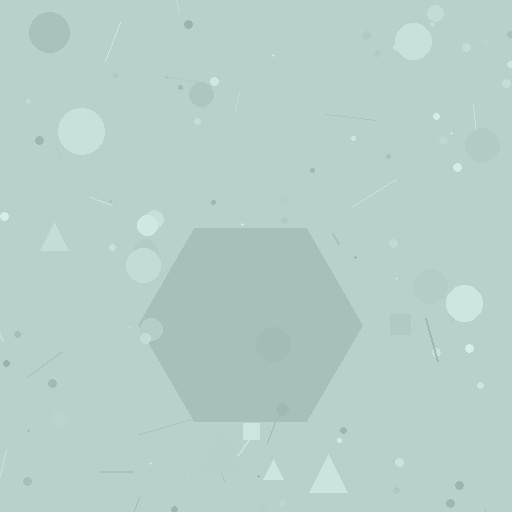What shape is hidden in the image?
A hexagon is hidden in the image.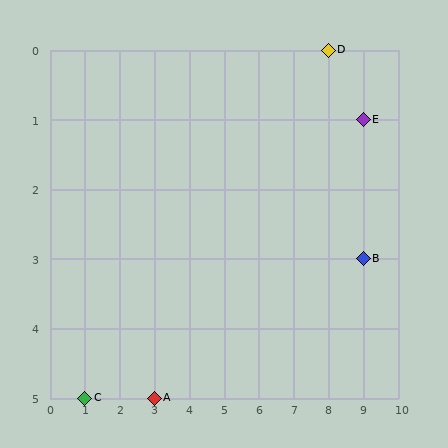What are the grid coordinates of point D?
Point D is at grid coordinates (8, 0).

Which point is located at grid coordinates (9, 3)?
Point B is at (9, 3).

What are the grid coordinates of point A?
Point A is at grid coordinates (3, 5).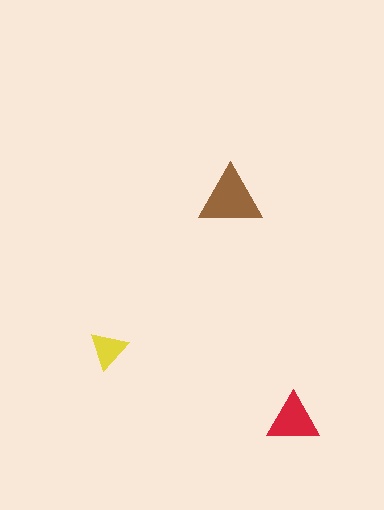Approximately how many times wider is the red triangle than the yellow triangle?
About 1.5 times wider.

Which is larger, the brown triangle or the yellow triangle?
The brown one.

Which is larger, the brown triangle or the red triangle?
The brown one.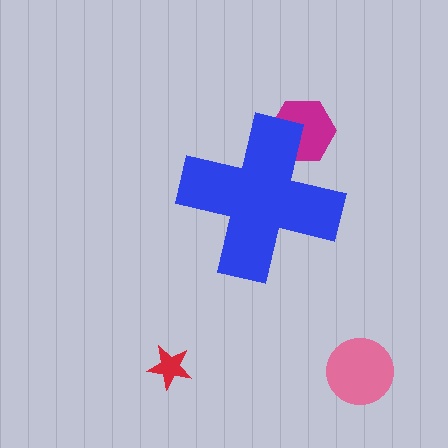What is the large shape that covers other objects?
A blue cross.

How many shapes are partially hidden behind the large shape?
1 shape is partially hidden.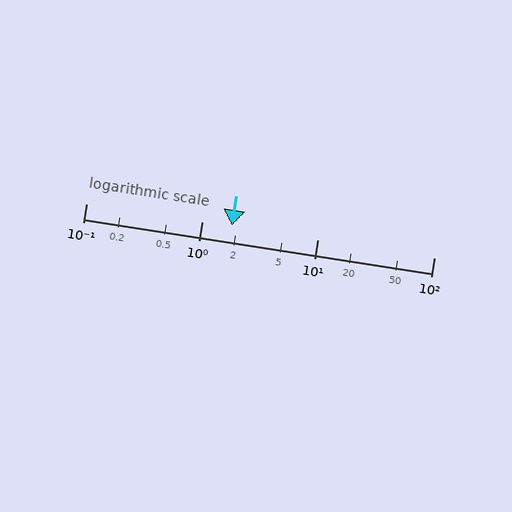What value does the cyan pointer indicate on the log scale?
The pointer indicates approximately 1.8.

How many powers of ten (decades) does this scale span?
The scale spans 3 decades, from 0.1 to 100.